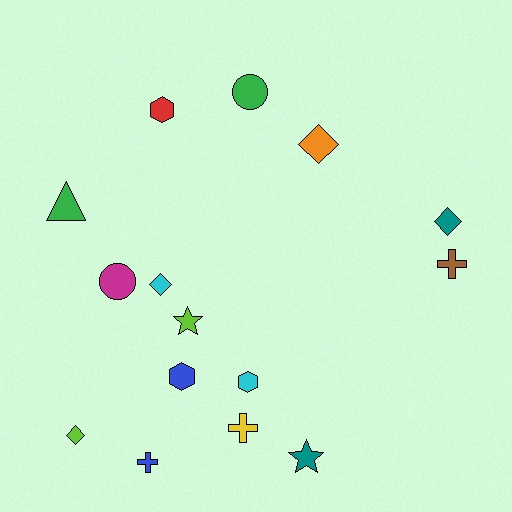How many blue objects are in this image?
There are 2 blue objects.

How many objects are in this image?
There are 15 objects.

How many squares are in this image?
There are no squares.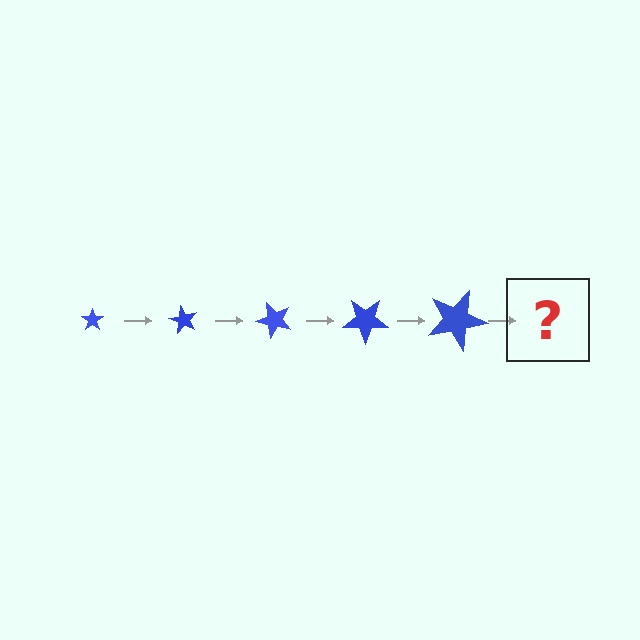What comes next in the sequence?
The next element should be a star, larger than the previous one and rotated 300 degrees from the start.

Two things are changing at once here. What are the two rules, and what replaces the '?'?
The two rules are that the star grows larger each step and it rotates 60 degrees each step. The '?' should be a star, larger than the previous one and rotated 300 degrees from the start.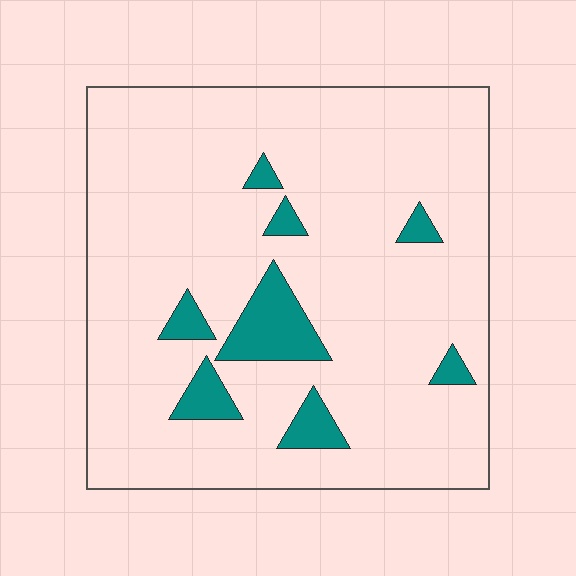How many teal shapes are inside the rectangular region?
8.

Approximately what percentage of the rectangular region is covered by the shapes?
Approximately 10%.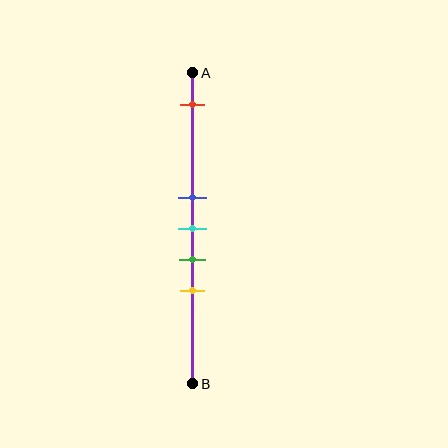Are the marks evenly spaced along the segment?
No, the marks are not evenly spaced.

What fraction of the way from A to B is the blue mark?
The blue mark is approximately 40% (0.4) of the way from A to B.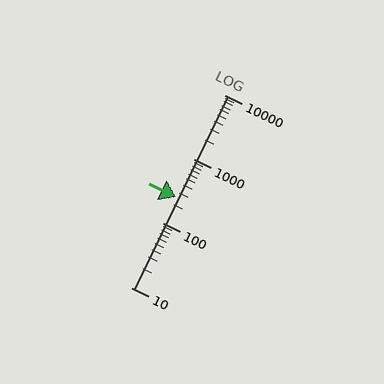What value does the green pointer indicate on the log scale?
The pointer indicates approximately 260.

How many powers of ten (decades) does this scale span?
The scale spans 3 decades, from 10 to 10000.